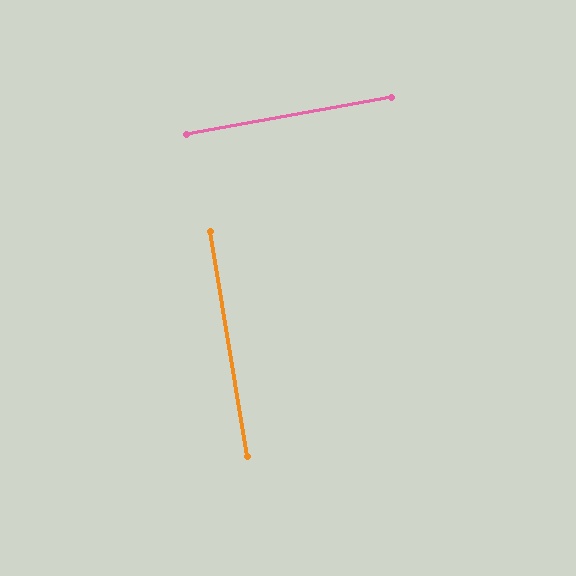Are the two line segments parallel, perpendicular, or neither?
Perpendicular — they meet at approximately 89°.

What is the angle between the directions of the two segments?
Approximately 89 degrees.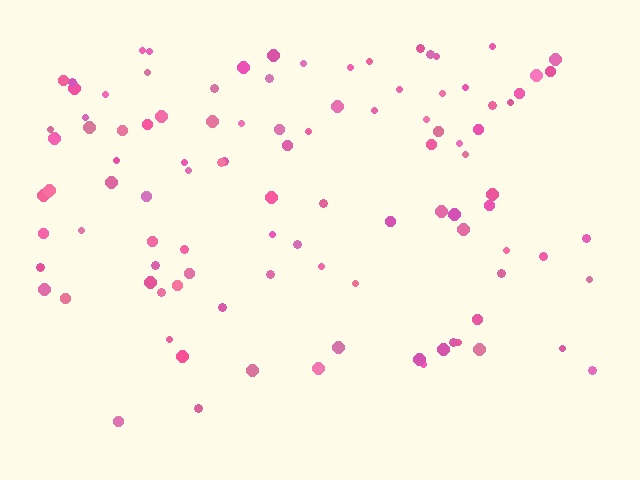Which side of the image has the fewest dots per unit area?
The bottom.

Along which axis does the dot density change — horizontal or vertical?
Vertical.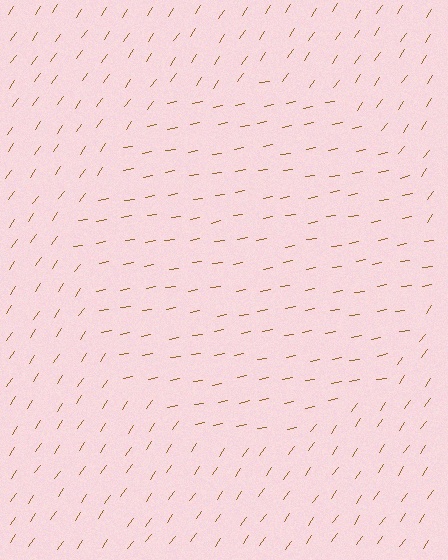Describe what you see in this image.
The image is filled with small brown line segments. A circle region in the image has lines oriented differently from the surrounding lines, creating a visible texture boundary.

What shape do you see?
I see a circle.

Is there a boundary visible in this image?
Yes, there is a texture boundary formed by a change in line orientation.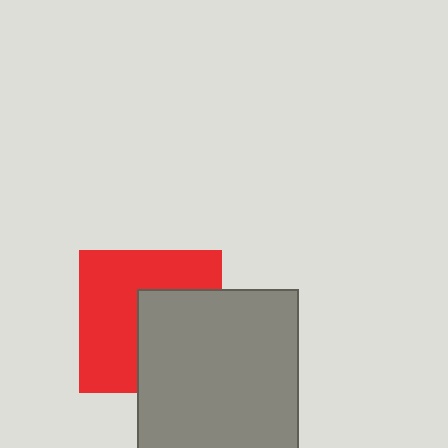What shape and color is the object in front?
The object in front is a gray rectangle.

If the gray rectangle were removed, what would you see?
You would see the complete red square.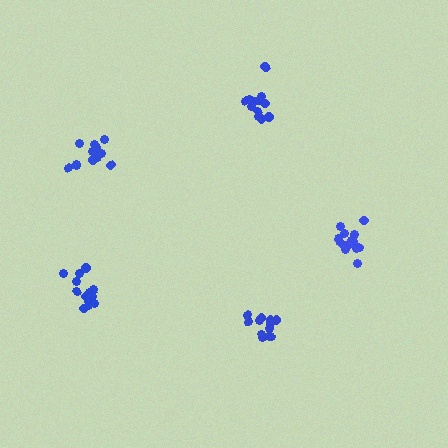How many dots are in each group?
Group 1: 15 dots, Group 2: 12 dots, Group 3: 13 dots, Group 4: 14 dots, Group 5: 12 dots (66 total).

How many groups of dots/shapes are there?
There are 5 groups.